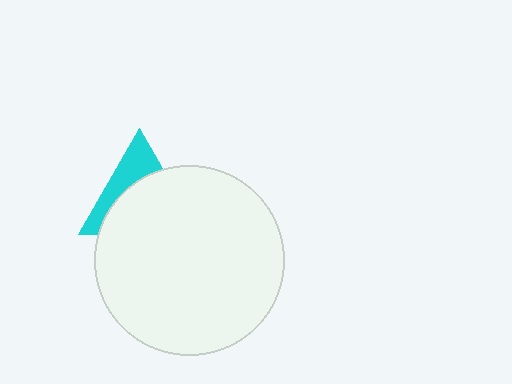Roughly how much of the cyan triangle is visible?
A small part of it is visible (roughly 37%).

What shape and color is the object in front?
The object in front is a white circle.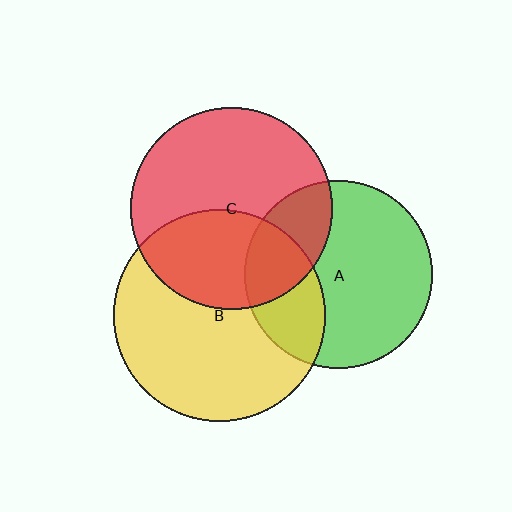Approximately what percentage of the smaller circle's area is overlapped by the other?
Approximately 25%.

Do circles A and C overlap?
Yes.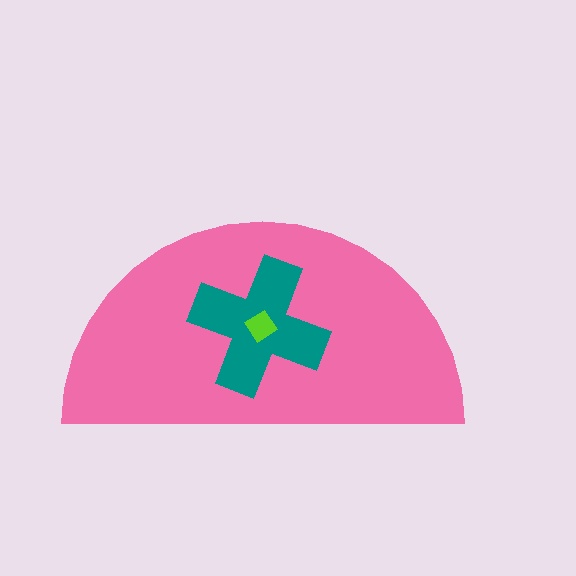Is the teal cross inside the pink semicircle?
Yes.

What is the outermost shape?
The pink semicircle.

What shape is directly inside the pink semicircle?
The teal cross.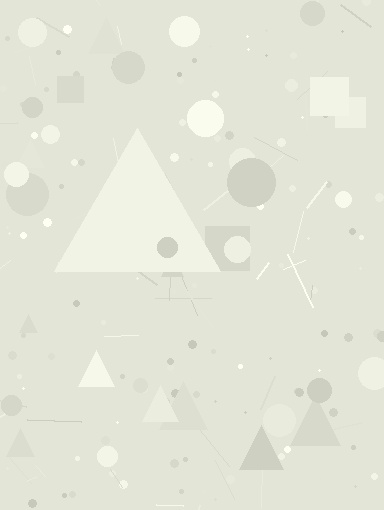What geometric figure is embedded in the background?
A triangle is embedded in the background.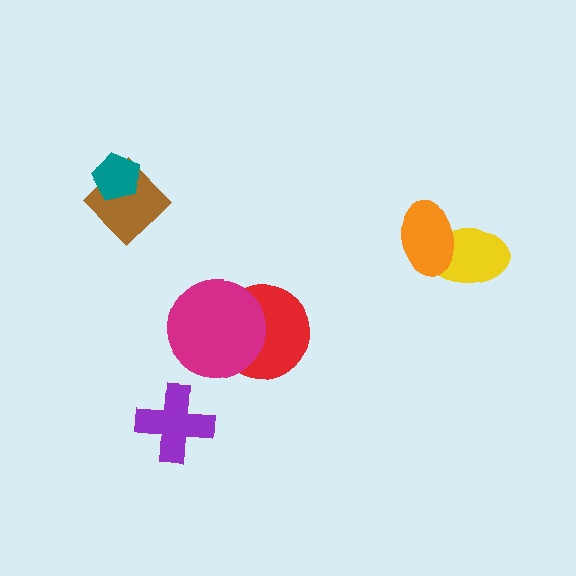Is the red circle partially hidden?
Yes, it is partially covered by another shape.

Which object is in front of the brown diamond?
The teal pentagon is in front of the brown diamond.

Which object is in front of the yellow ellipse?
The orange ellipse is in front of the yellow ellipse.